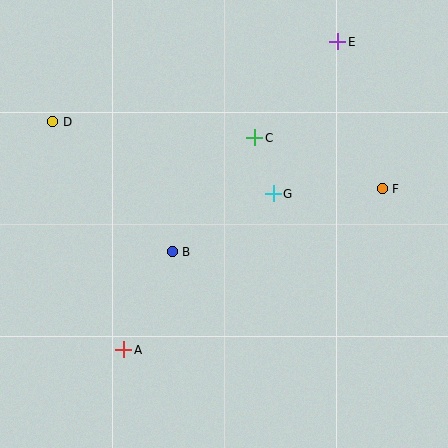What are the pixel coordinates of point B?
Point B is at (172, 252).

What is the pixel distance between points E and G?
The distance between E and G is 165 pixels.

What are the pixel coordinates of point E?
Point E is at (338, 42).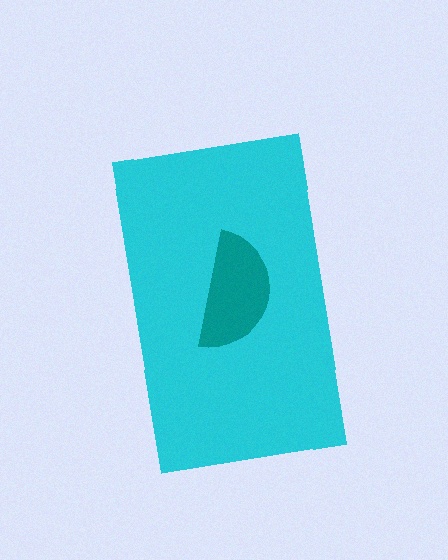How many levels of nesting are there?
2.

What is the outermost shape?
The cyan rectangle.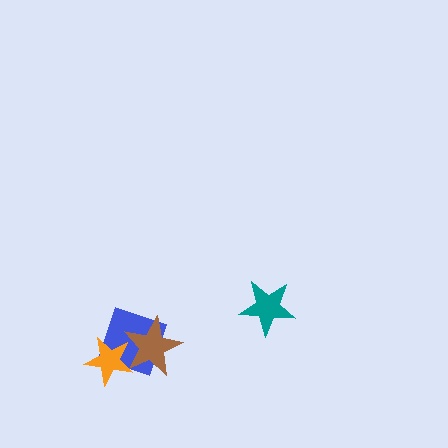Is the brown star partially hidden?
Yes, it is partially covered by another shape.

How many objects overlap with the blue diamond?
2 objects overlap with the blue diamond.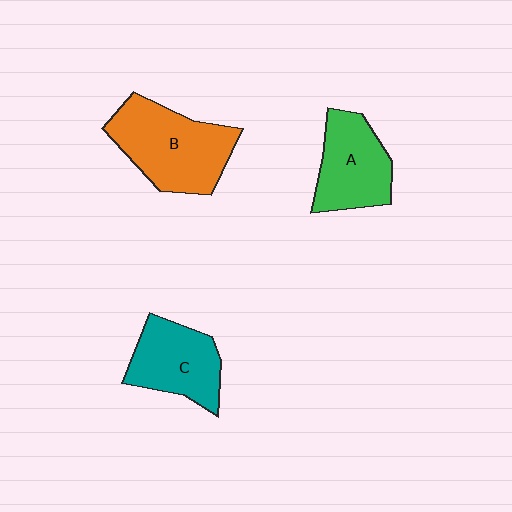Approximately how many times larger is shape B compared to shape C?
Approximately 1.3 times.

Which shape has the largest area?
Shape B (orange).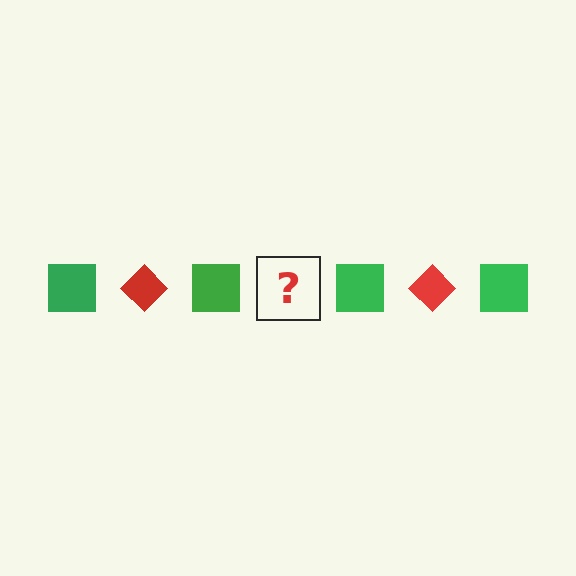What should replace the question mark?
The question mark should be replaced with a red diamond.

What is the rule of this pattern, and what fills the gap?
The rule is that the pattern alternates between green square and red diamond. The gap should be filled with a red diamond.